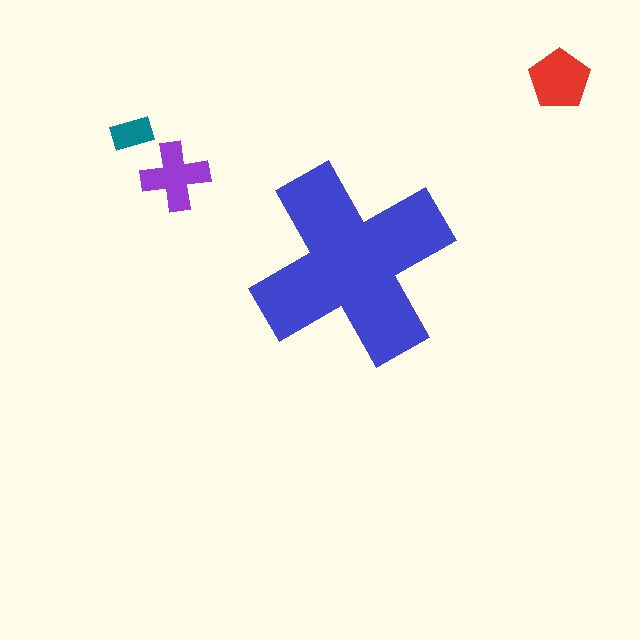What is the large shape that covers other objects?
A blue cross.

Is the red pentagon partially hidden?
No, the red pentagon is fully visible.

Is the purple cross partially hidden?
No, the purple cross is fully visible.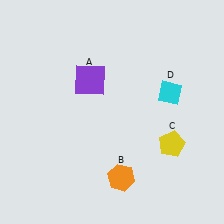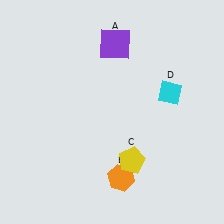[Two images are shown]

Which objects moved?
The objects that moved are: the purple square (A), the yellow pentagon (C).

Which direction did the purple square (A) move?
The purple square (A) moved up.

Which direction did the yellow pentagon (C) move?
The yellow pentagon (C) moved left.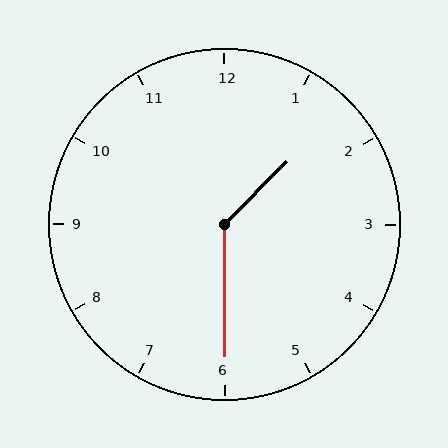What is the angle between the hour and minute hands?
Approximately 135 degrees.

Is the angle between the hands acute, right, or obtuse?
It is obtuse.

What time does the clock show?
1:30.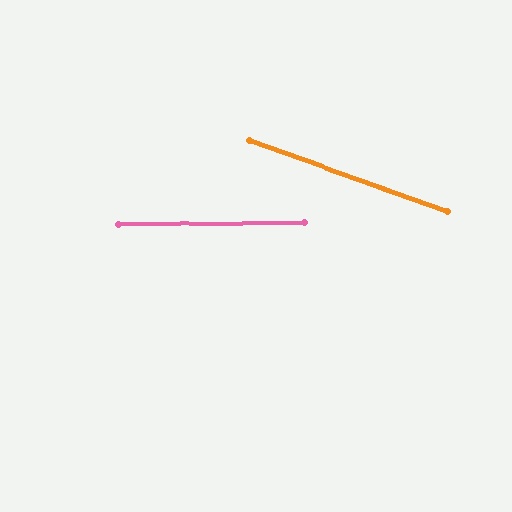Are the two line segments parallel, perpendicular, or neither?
Neither parallel nor perpendicular — they differ by about 20°.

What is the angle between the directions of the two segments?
Approximately 20 degrees.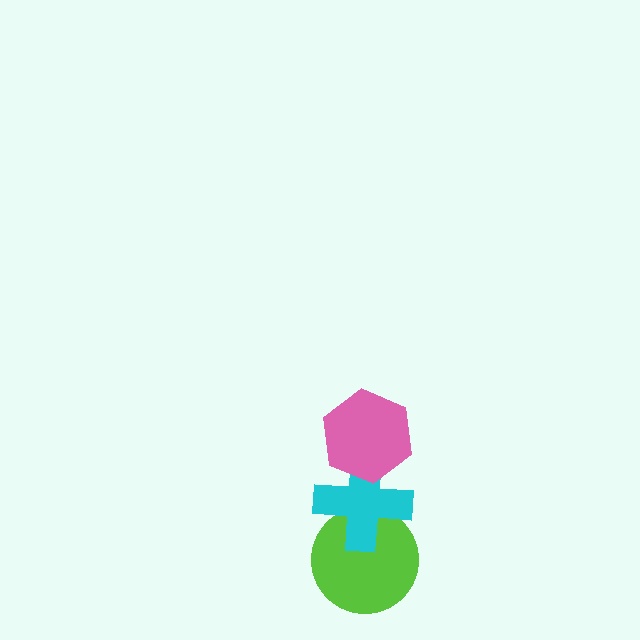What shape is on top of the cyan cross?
The pink hexagon is on top of the cyan cross.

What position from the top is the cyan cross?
The cyan cross is 2nd from the top.